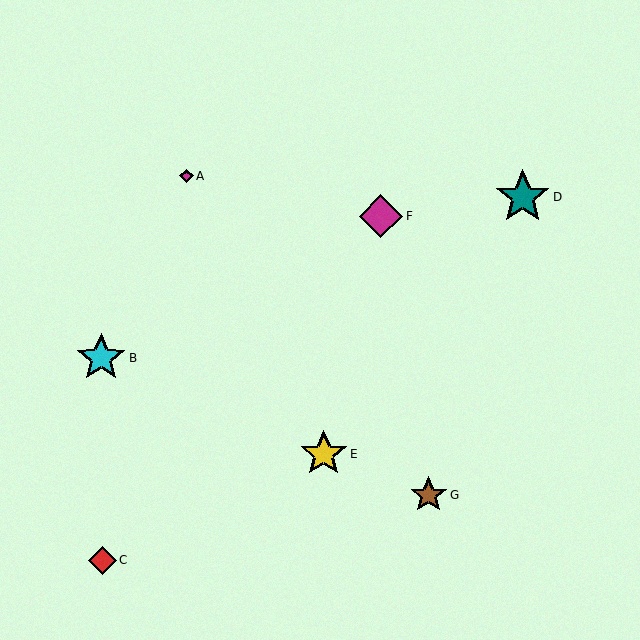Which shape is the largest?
The teal star (labeled D) is the largest.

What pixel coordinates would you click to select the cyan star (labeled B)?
Click at (101, 357) to select the cyan star B.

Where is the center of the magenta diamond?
The center of the magenta diamond is at (186, 176).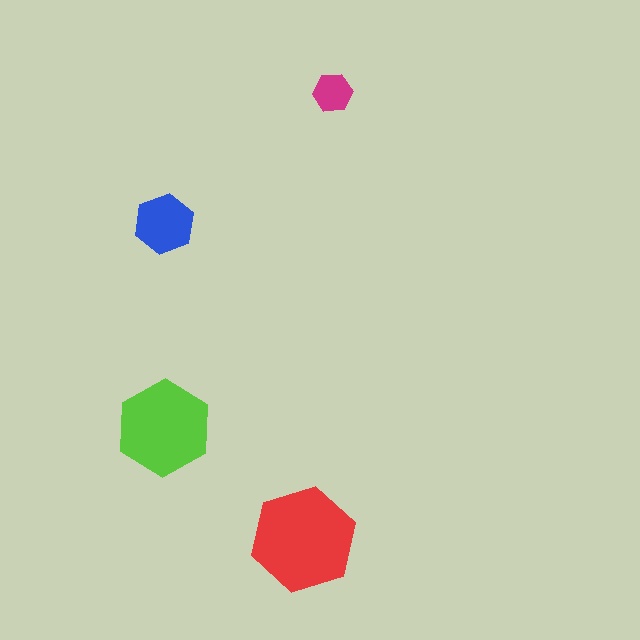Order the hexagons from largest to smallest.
the red one, the lime one, the blue one, the magenta one.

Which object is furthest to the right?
The magenta hexagon is rightmost.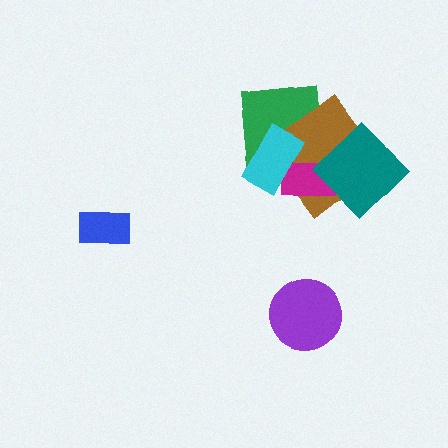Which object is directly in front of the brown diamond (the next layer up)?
The magenta rectangle is directly in front of the brown diamond.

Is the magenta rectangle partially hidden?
Yes, it is partially covered by another shape.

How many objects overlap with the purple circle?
0 objects overlap with the purple circle.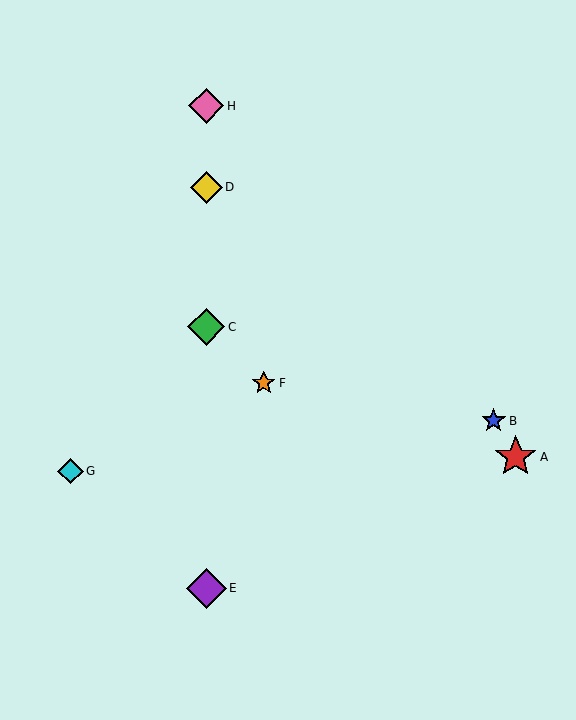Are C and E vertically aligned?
Yes, both are at x≈206.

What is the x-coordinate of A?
Object A is at x≈516.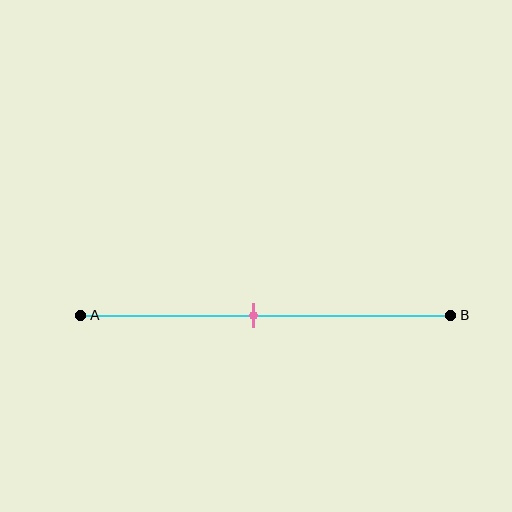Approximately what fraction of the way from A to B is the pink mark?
The pink mark is approximately 45% of the way from A to B.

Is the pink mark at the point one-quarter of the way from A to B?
No, the mark is at about 45% from A, not at the 25% one-quarter point.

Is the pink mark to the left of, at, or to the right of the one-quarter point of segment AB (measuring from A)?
The pink mark is to the right of the one-quarter point of segment AB.